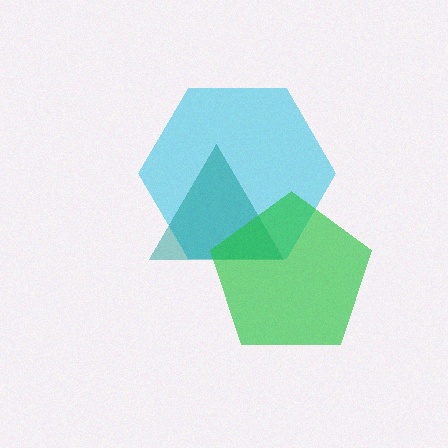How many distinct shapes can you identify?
There are 3 distinct shapes: a cyan hexagon, a teal triangle, a green pentagon.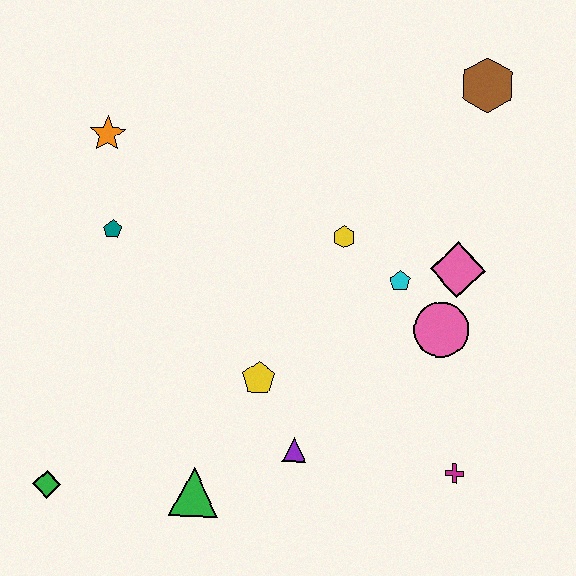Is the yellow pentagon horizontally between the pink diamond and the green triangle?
Yes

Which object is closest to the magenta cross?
The pink circle is closest to the magenta cross.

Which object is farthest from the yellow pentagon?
The brown hexagon is farthest from the yellow pentagon.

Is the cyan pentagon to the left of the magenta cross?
Yes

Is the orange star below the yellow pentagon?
No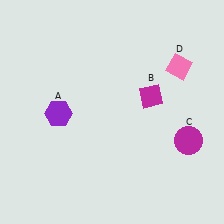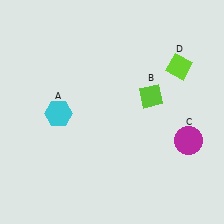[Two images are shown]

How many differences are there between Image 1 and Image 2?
There are 3 differences between the two images.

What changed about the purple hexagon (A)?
In Image 1, A is purple. In Image 2, it changed to cyan.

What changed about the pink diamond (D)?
In Image 1, D is pink. In Image 2, it changed to lime.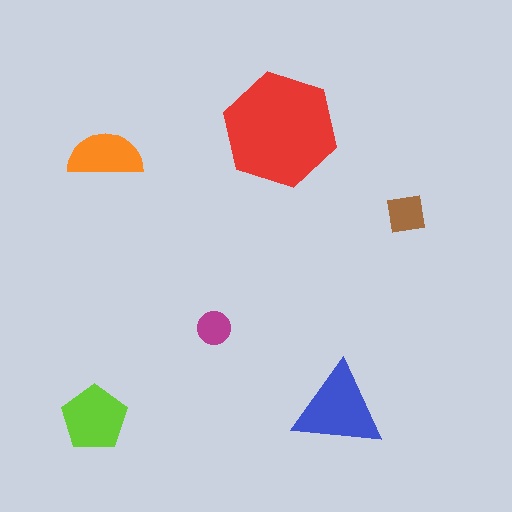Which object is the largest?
The red hexagon.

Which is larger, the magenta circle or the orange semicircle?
The orange semicircle.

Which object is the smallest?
The magenta circle.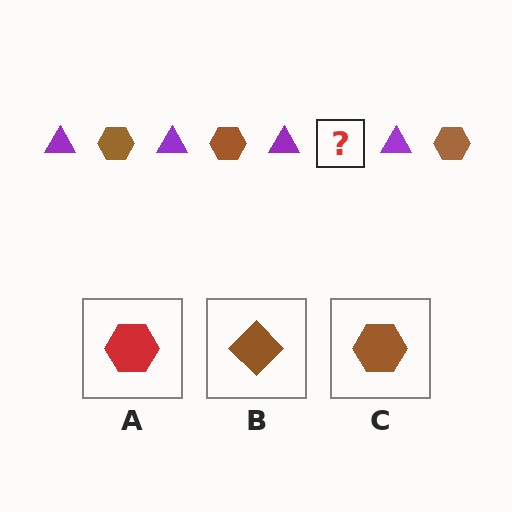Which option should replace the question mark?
Option C.